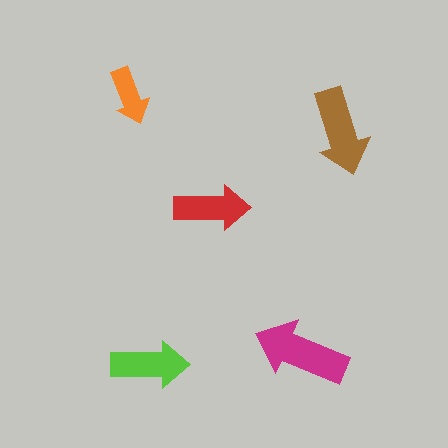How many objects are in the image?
There are 5 objects in the image.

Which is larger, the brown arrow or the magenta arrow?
The magenta one.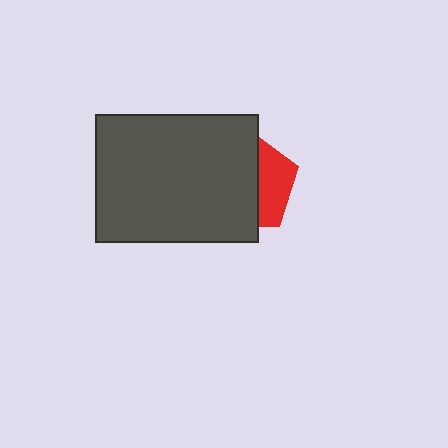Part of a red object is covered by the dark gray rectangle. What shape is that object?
It is a pentagon.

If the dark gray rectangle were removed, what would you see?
You would see the complete red pentagon.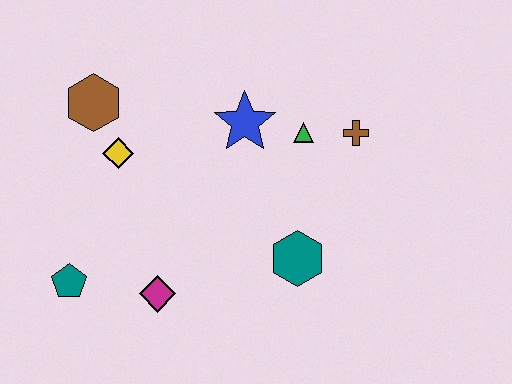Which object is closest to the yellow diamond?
The brown hexagon is closest to the yellow diamond.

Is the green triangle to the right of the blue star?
Yes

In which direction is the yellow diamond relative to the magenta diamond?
The yellow diamond is above the magenta diamond.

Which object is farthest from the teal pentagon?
The brown cross is farthest from the teal pentagon.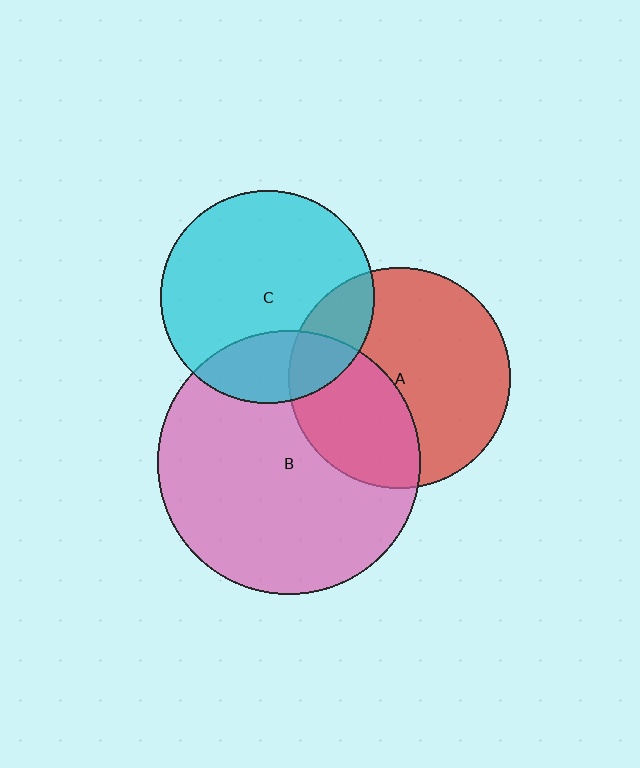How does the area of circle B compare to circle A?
Approximately 1.4 times.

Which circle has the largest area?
Circle B (pink).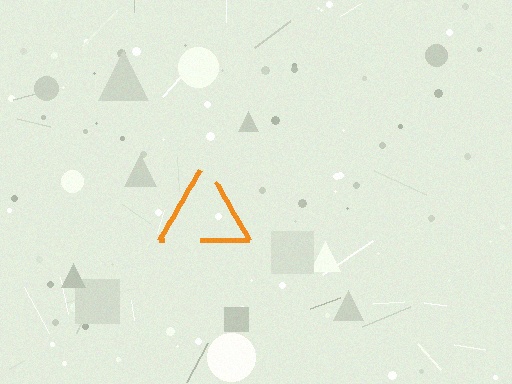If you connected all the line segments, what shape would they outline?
They would outline a triangle.